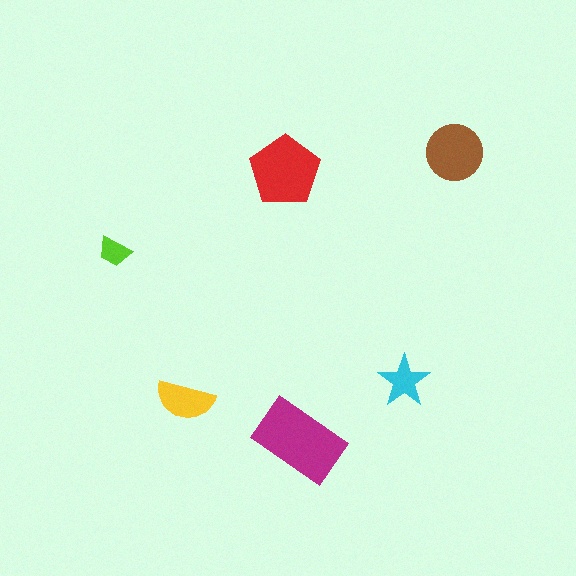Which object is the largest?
The magenta rectangle.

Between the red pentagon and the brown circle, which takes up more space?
The red pentagon.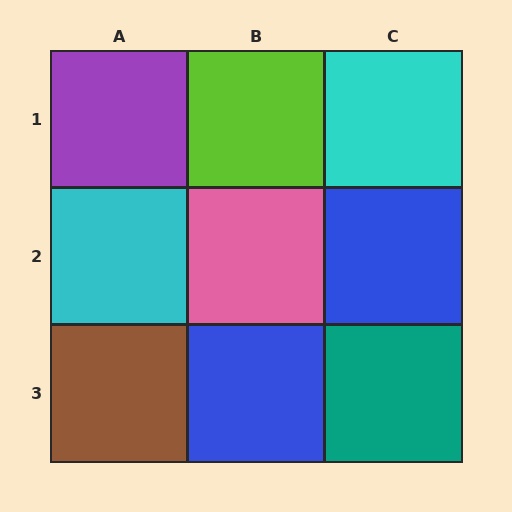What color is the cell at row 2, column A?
Cyan.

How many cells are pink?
1 cell is pink.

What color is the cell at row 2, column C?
Blue.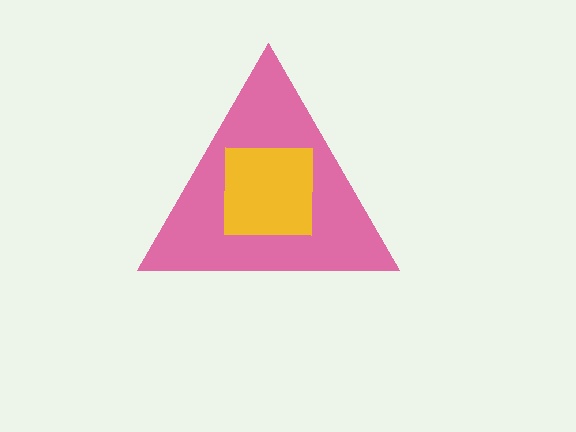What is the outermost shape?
The pink triangle.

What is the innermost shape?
The yellow square.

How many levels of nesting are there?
2.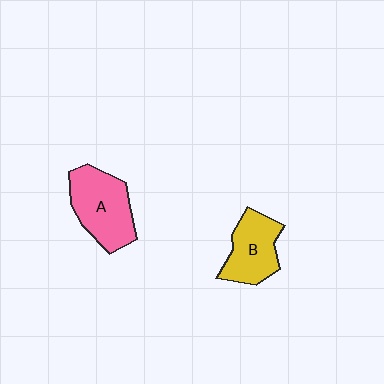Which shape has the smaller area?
Shape B (yellow).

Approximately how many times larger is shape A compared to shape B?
Approximately 1.3 times.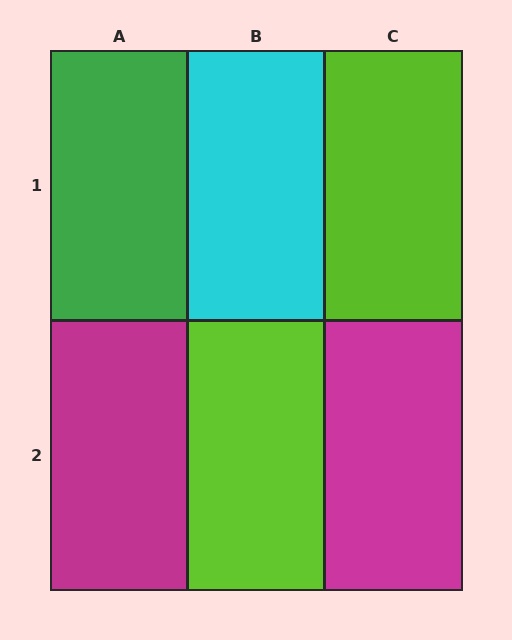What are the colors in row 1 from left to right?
Green, cyan, lime.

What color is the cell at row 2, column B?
Lime.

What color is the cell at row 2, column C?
Magenta.